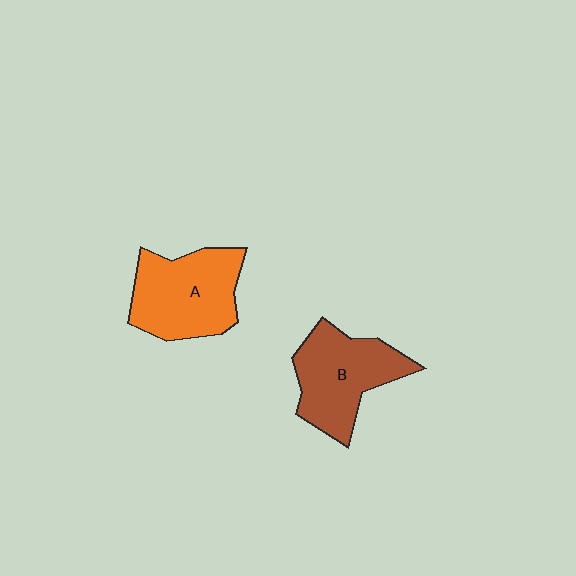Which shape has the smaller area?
Shape B (brown).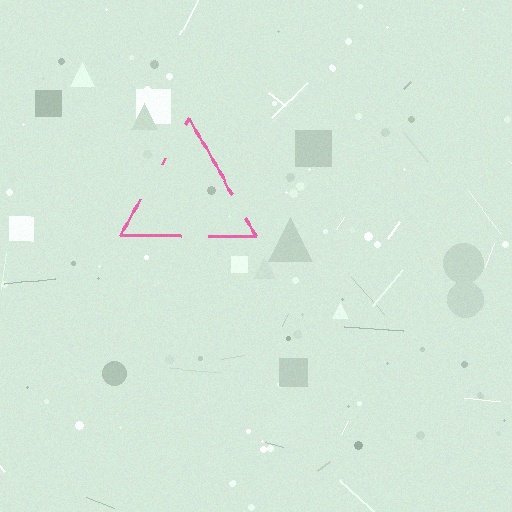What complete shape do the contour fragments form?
The contour fragments form a triangle.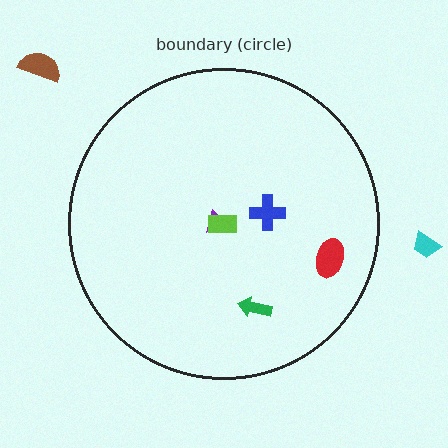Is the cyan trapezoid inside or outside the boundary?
Outside.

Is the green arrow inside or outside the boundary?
Inside.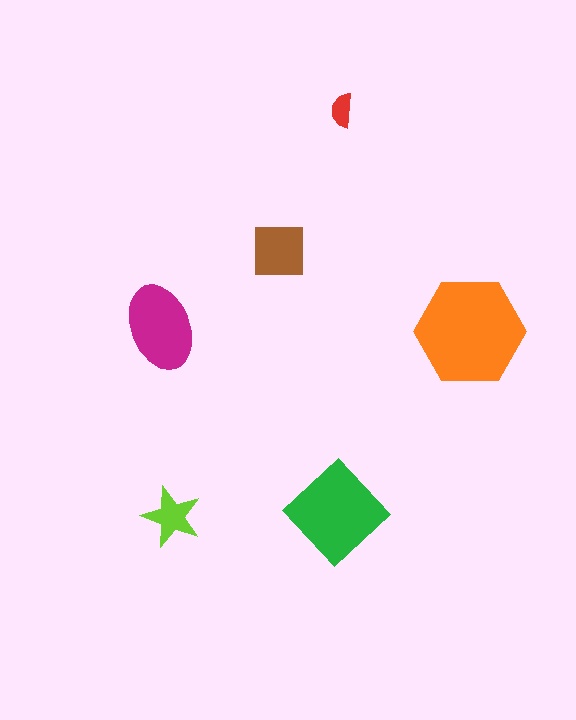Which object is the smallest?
The red semicircle.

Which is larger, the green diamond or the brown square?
The green diamond.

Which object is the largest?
The orange hexagon.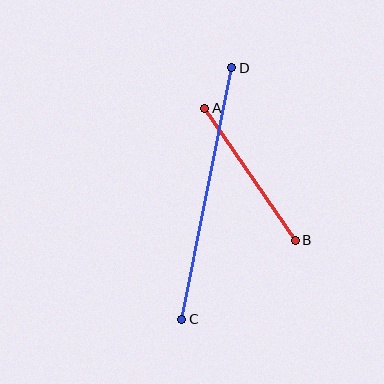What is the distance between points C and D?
The distance is approximately 256 pixels.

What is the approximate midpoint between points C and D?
The midpoint is at approximately (207, 194) pixels.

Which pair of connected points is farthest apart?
Points C and D are farthest apart.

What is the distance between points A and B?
The distance is approximately 160 pixels.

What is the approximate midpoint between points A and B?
The midpoint is at approximately (250, 174) pixels.